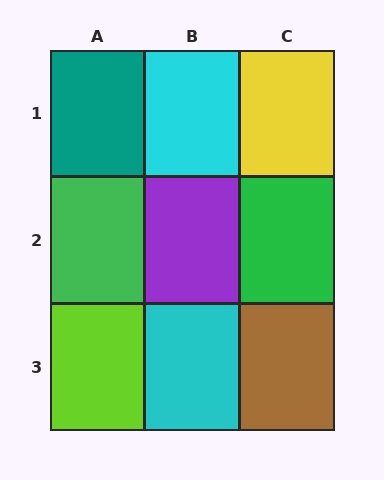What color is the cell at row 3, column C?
Brown.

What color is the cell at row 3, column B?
Cyan.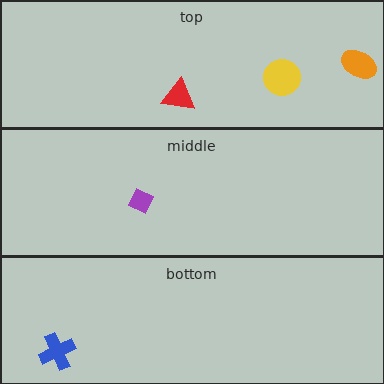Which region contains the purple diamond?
The middle region.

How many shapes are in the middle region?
1.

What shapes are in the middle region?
The purple diamond.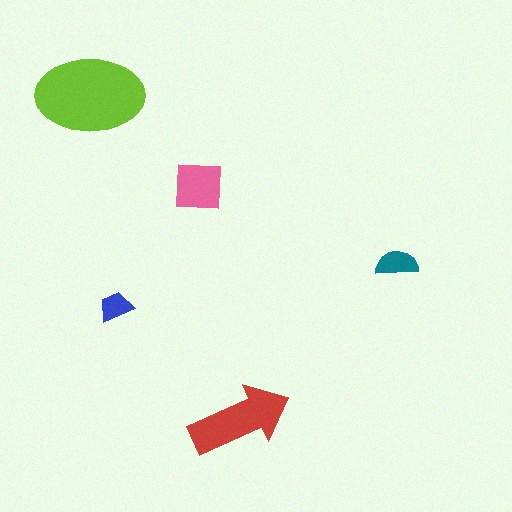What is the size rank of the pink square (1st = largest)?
3rd.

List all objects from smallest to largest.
The blue trapezoid, the teal semicircle, the pink square, the red arrow, the lime ellipse.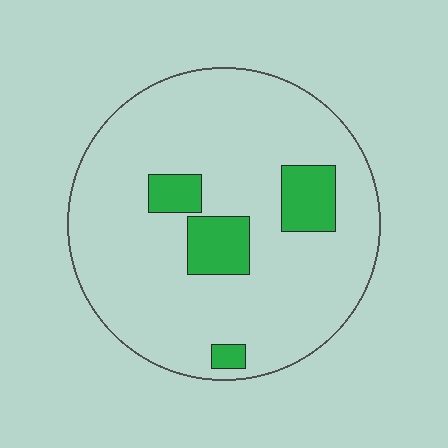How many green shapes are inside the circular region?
4.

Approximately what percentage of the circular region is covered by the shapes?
Approximately 15%.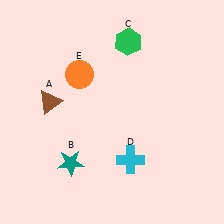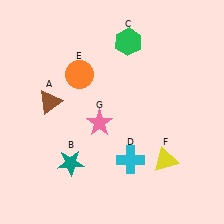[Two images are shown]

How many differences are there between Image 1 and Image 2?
There are 2 differences between the two images.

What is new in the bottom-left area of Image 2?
A pink star (G) was added in the bottom-left area of Image 2.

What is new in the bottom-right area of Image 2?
A yellow triangle (F) was added in the bottom-right area of Image 2.